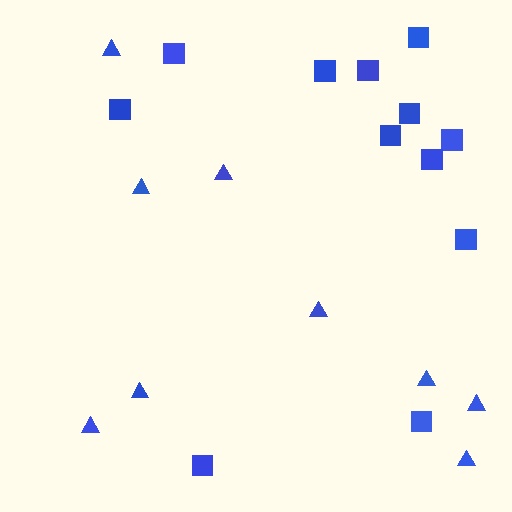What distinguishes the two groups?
There are 2 groups: one group of triangles (9) and one group of squares (12).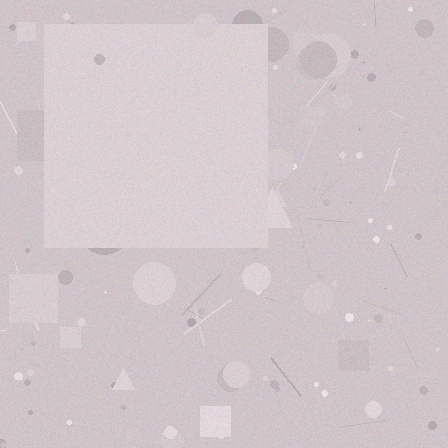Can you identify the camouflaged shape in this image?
The camouflaged shape is a square.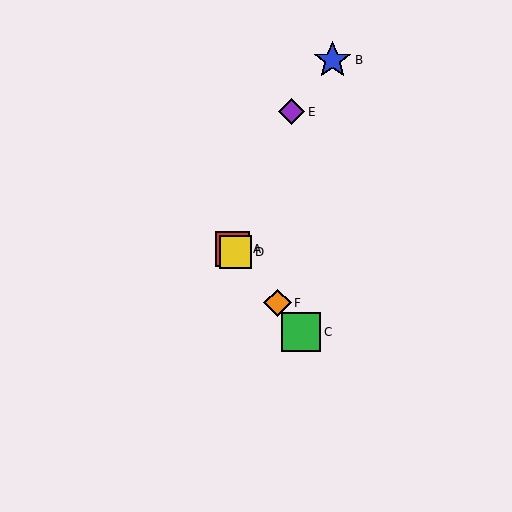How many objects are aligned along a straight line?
4 objects (A, C, D, F) are aligned along a straight line.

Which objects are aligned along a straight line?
Objects A, C, D, F are aligned along a straight line.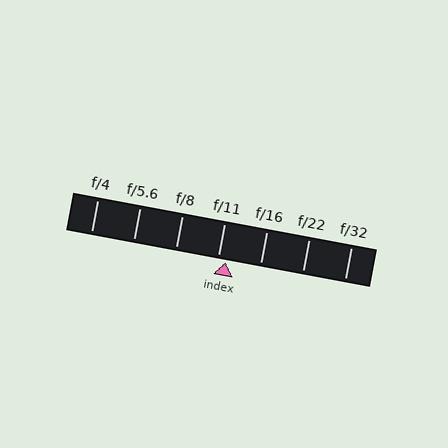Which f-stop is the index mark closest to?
The index mark is closest to f/11.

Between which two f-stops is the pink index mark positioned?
The index mark is between f/11 and f/16.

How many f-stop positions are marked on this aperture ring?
There are 7 f-stop positions marked.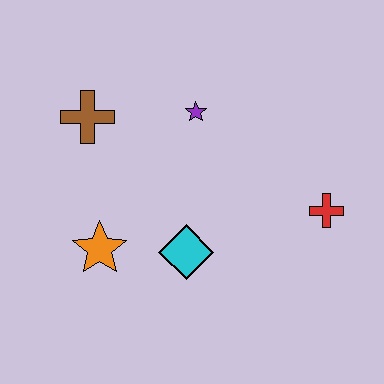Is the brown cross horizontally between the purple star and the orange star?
No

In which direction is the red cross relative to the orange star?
The red cross is to the right of the orange star.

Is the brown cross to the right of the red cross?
No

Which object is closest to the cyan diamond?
The orange star is closest to the cyan diamond.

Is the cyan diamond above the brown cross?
No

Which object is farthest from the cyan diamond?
The brown cross is farthest from the cyan diamond.